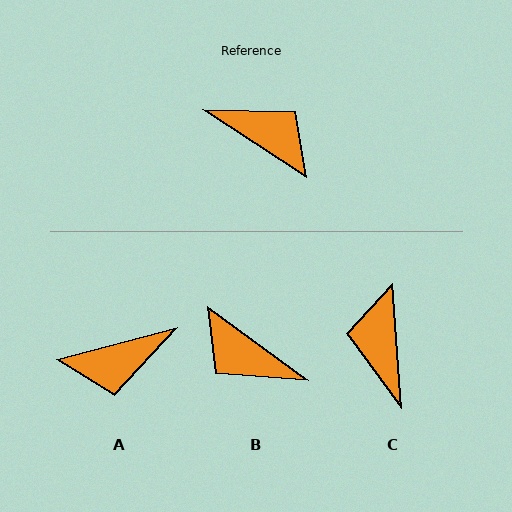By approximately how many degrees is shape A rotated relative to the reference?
Approximately 132 degrees clockwise.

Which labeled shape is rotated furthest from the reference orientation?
B, about 177 degrees away.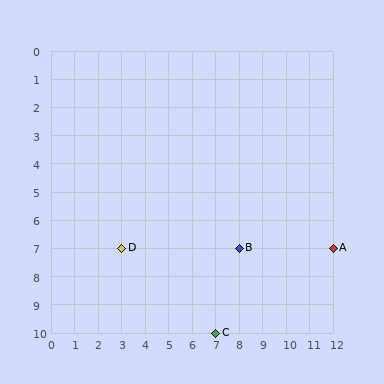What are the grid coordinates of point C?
Point C is at grid coordinates (7, 10).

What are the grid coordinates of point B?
Point B is at grid coordinates (8, 7).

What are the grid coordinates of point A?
Point A is at grid coordinates (12, 7).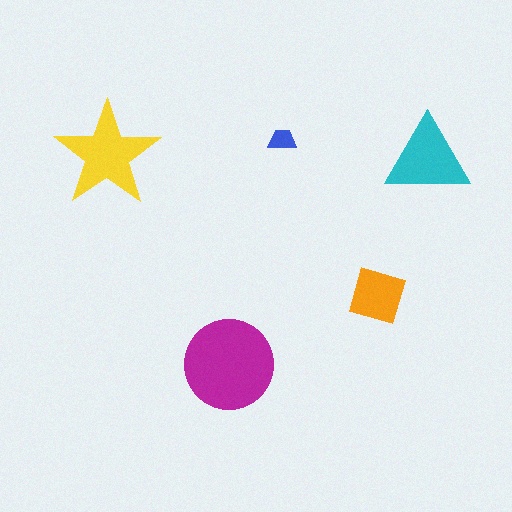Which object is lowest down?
The magenta circle is bottommost.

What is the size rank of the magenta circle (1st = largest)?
1st.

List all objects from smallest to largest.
The blue trapezoid, the orange square, the cyan triangle, the yellow star, the magenta circle.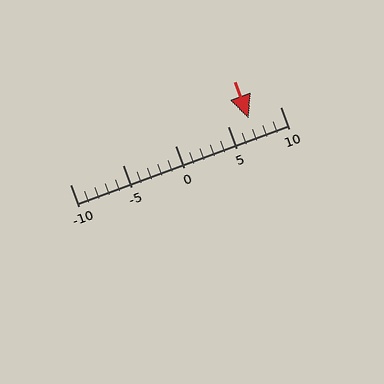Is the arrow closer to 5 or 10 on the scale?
The arrow is closer to 5.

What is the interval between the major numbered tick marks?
The major tick marks are spaced 5 units apart.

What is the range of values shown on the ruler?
The ruler shows values from -10 to 10.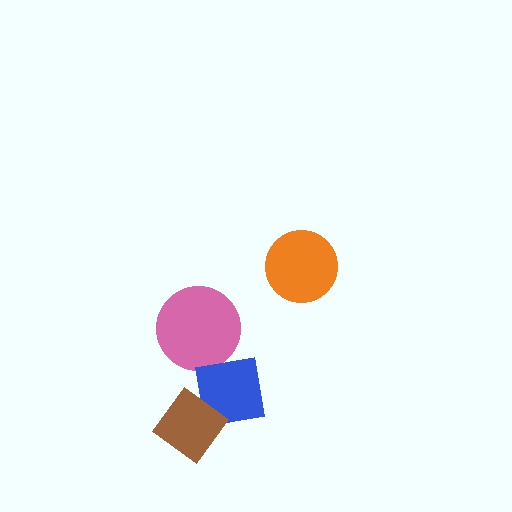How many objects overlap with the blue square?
1 object overlaps with the blue square.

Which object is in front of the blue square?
The brown diamond is in front of the blue square.